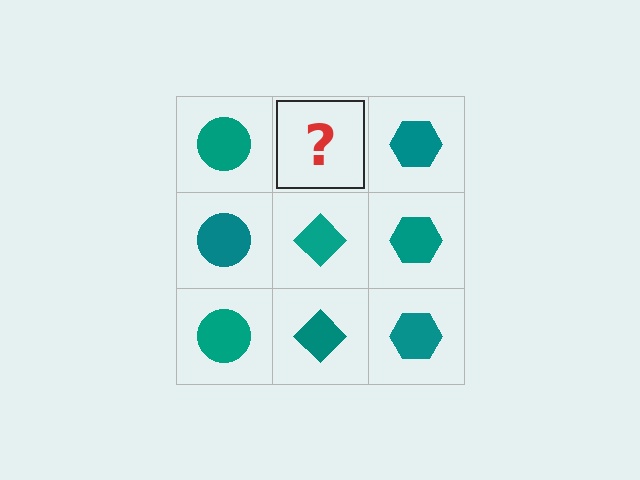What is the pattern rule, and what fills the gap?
The rule is that each column has a consistent shape. The gap should be filled with a teal diamond.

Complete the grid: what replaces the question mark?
The question mark should be replaced with a teal diamond.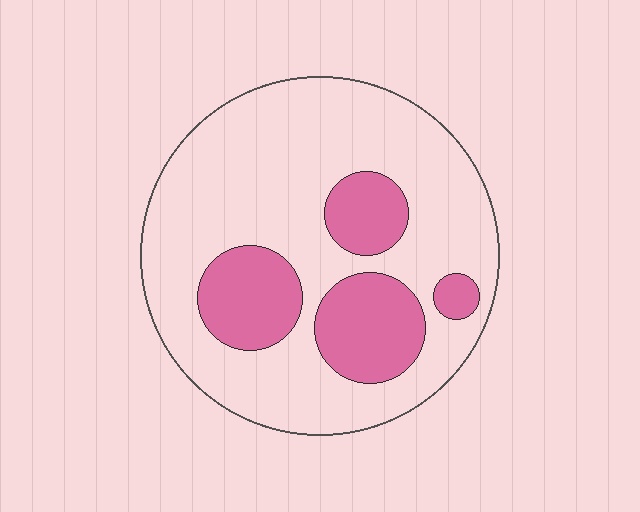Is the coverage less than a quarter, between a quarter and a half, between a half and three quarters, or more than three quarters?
Between a quarter and a half.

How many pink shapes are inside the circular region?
4.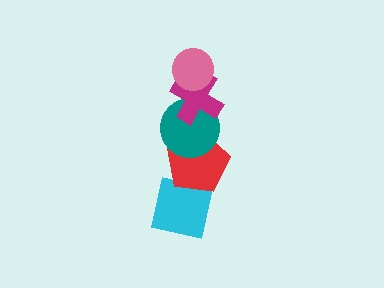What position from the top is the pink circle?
The pink circle is 1st from the top.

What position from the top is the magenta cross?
The magenta cross is 2nd from the top.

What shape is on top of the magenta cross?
The pink circle is on top of the magenta cross.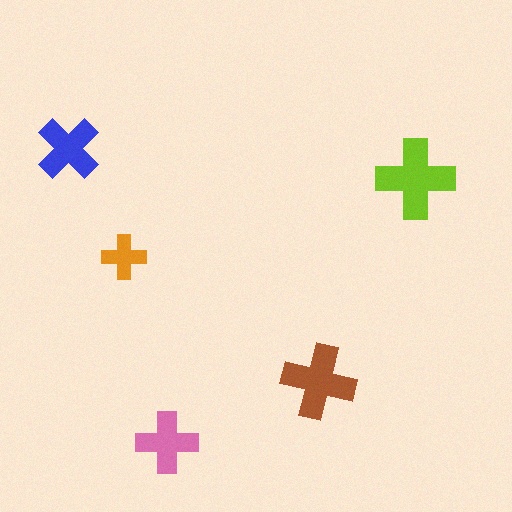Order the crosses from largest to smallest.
the lime one, the brown one, the blue one, the pink one, the orange one.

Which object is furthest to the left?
The blue cross is leftmost.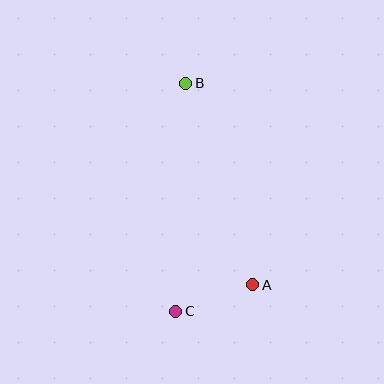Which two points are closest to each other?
Points A and C are closest to each other.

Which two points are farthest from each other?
Points B and C are farthest from each other.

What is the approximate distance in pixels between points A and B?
The distance between A and B is approximately 213 pixels.